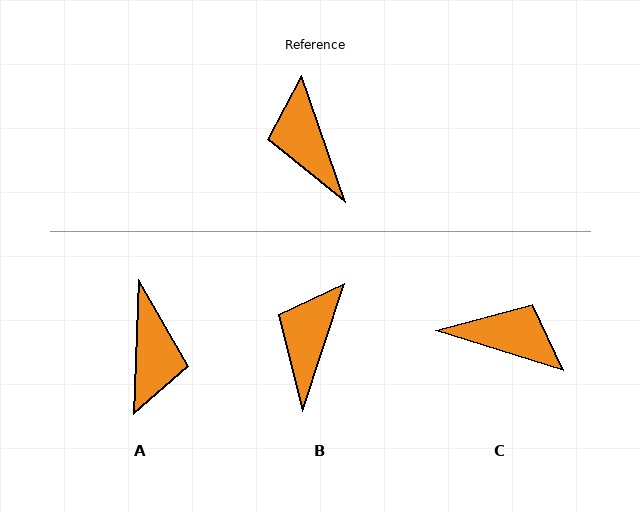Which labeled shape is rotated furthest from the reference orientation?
A, about 159 degrees away.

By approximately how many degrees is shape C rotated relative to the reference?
Approximately 127 degrees clockwise.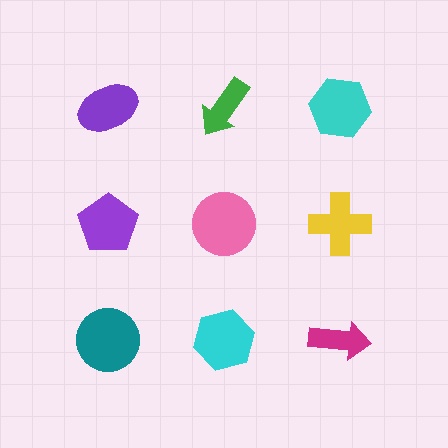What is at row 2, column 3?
A yellow cross.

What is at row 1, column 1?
A purple ellipse.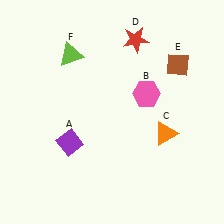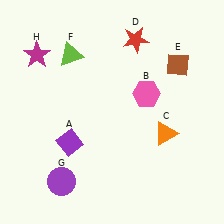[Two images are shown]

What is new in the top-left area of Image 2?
A magenta star (H) was added in the top-left area of Image 2.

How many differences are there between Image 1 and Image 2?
There are 2 differences between the two images.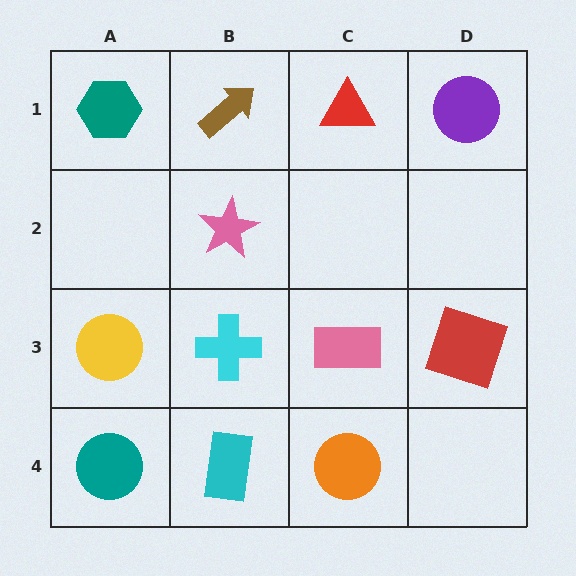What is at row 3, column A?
A yellow circle.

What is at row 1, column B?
A brown arrow.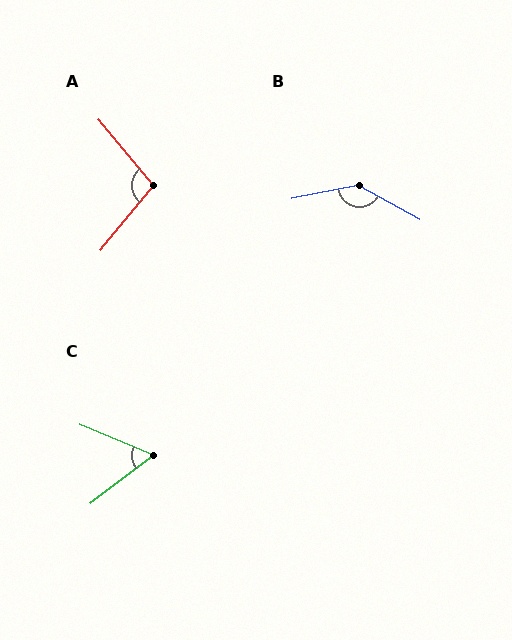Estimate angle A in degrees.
Approximately 101 degrees.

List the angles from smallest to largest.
C (60°), A (101°), B (139°).